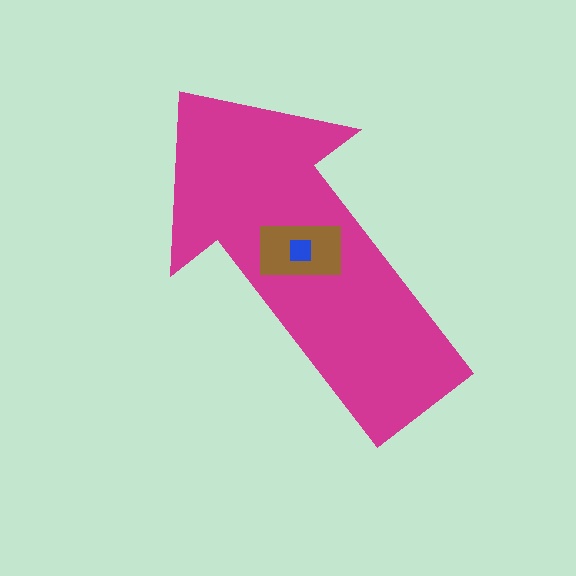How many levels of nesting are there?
3.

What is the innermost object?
The blue square.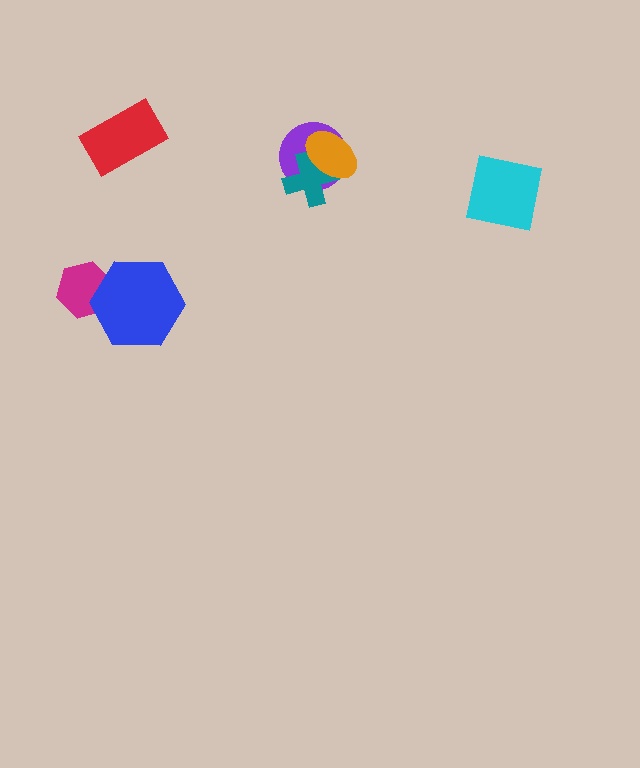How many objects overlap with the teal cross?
2 objects overlap with the teal cross.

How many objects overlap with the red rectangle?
0 objects overlap with the red rectangle.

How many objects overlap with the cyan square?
0 objects overlap with the cyan square.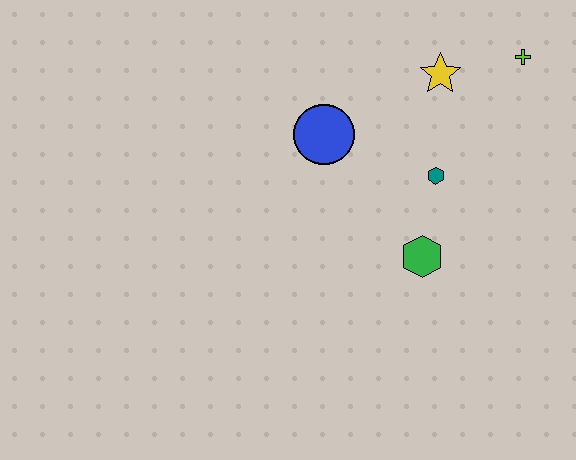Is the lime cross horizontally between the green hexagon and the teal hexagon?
No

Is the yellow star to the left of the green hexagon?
No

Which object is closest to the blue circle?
The teal hexagon is closest to the blue circle.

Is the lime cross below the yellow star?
No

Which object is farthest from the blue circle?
The lime cross is farthest from the blue circle.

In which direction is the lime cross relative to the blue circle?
The lime cross is to the right of the blue circle.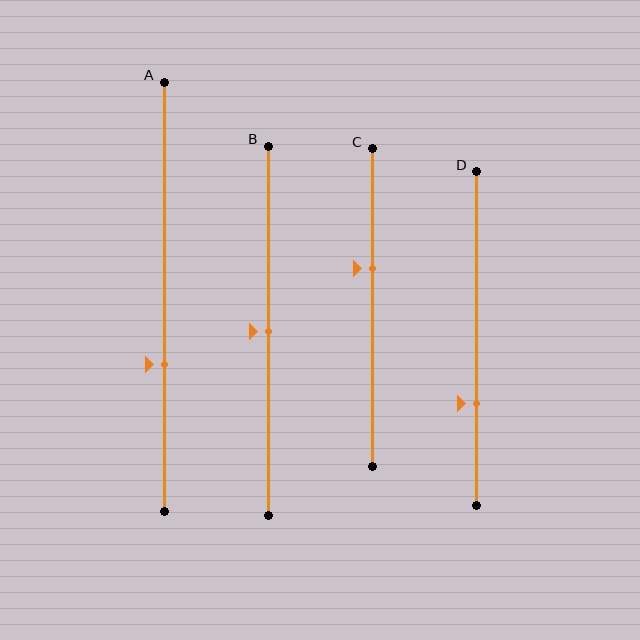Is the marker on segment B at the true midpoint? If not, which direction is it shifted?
Yes, the marker on segment B is at the true midpoint.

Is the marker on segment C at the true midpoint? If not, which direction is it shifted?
No, the marker on segment C is shifted upward by about 12% of the segment length.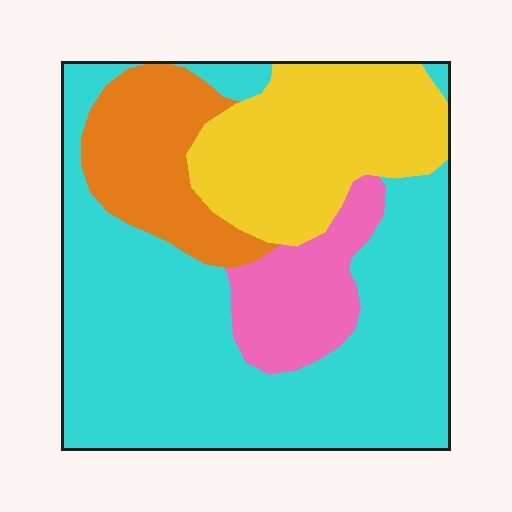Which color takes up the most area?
Cyan, at roughly 55%.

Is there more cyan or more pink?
Cyan.